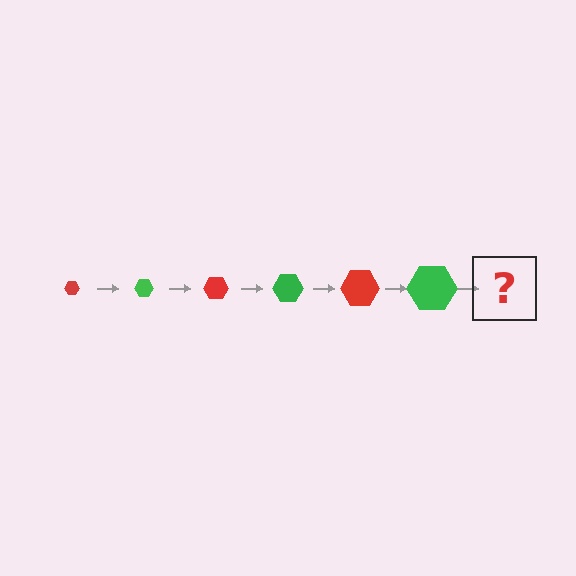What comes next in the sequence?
The next element should be a red hexagon, larger than the previous one.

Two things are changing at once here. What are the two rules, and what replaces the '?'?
The two rules are that the hexagon grows larger each step and the color cycles through red and green. The '?' should be a red hexagon, larger than the previous one.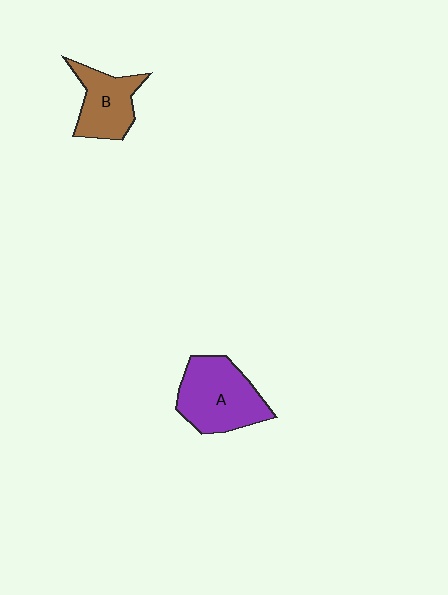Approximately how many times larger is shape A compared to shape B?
Approximately 1.4 times.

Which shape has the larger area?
Shape A (purple).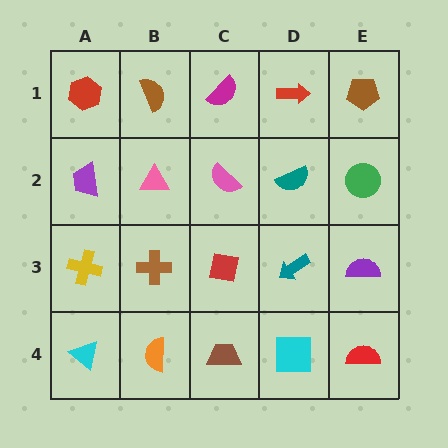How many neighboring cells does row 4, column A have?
2.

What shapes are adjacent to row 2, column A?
A red hexagon (row 1, column A), a yellow cross (row 3, column A), a pink triangle (row 2, column B).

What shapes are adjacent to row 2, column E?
A brown pentagon (row 1, column E), a purple semicircle (row 3, column E), a teal semicircle (row 2, column D).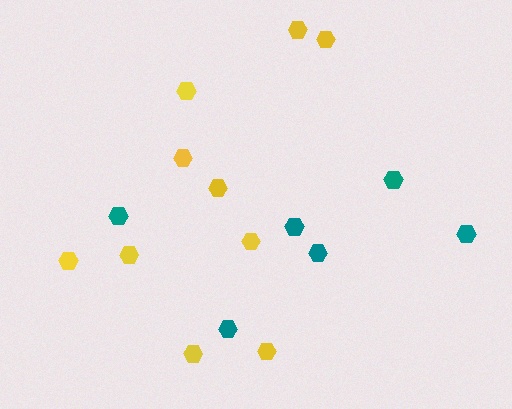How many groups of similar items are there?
There are 2 groups: one group of yellow hexagons (10) and one group of teal hexagons (6).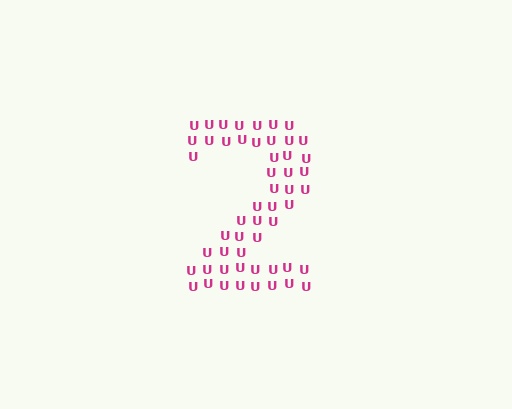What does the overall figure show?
The overall figure shows the digit 2.